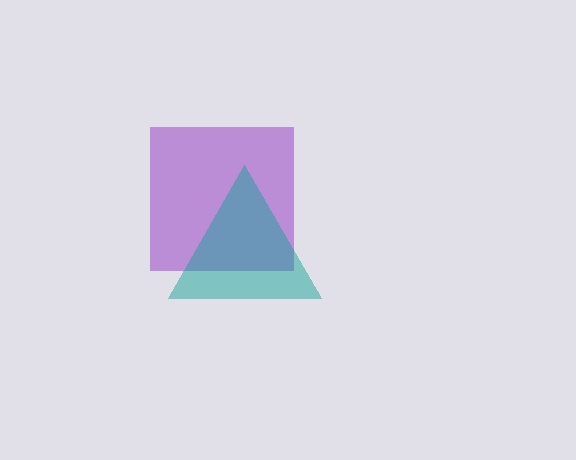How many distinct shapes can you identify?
There are 2 distinct shapes: a purple square, a teal triangle.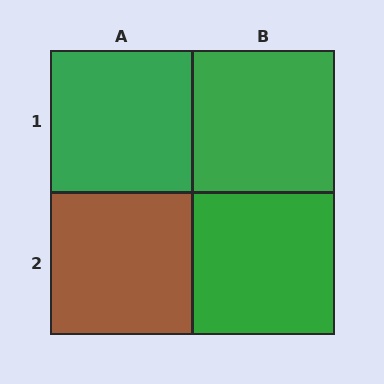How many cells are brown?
1 cell is brown.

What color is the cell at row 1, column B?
Green.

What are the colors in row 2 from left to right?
Brown, green.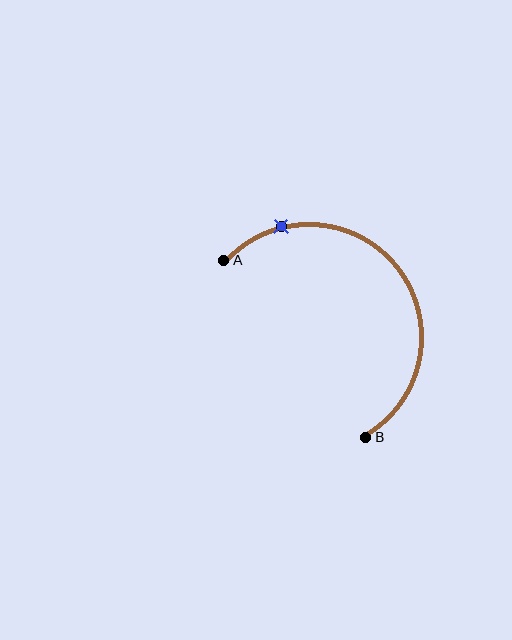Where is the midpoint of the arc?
The arc midpoint is the point on the curve farthest from the straight line joining A and B. It sits above and to the right of that line.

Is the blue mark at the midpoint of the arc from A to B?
No. The blue mark lies on the arc but is closer to endpoint A. The arc midpoint would be at the point on the curve equidistant along the arc from both A and B.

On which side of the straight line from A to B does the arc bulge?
The arc bulges above and to the right of the straight line connecting A and B.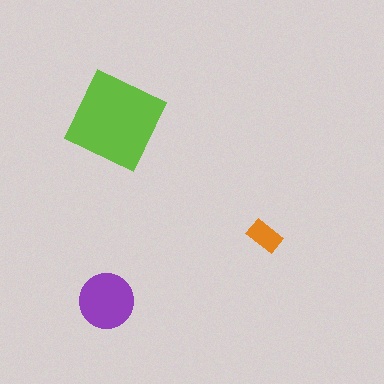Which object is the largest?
The lime square.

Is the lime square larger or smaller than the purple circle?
Larger.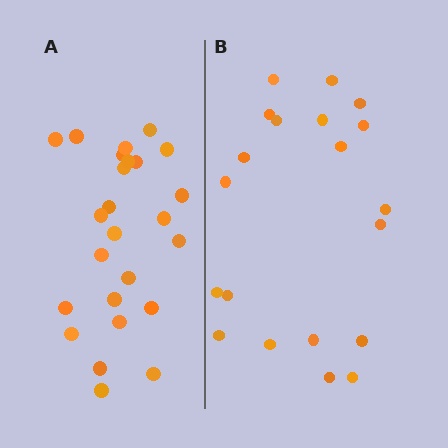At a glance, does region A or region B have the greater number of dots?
Region A (the left region) has more dots.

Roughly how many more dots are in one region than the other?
Region A has about 5 more dots than region B.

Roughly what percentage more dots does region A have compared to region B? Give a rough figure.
About 25% more.